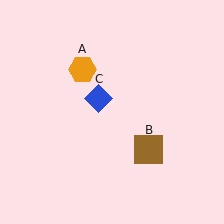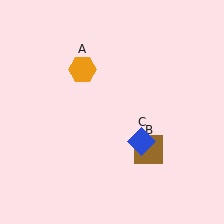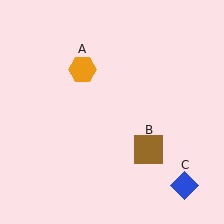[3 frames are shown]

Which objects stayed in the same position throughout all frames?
Orange hexagon (object A) and brown square (object B) remained stationary.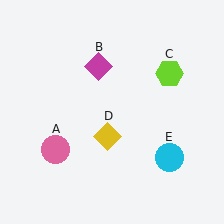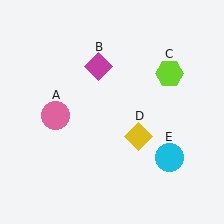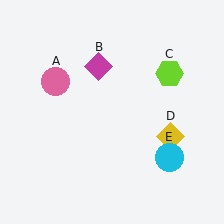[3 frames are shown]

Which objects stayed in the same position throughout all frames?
Magenta diamond (object B) and lime hexagon (object C) and cyan circle (object E) remained stationary.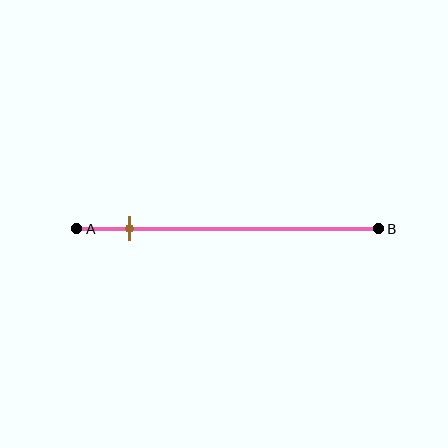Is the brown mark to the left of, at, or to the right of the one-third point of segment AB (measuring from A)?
The brown mark is to the left of the one-third point of segment AB.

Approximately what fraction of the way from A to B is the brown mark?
The brown mark is approximately 15% of the way from A to B.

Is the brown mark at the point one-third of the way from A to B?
No, the mark is at about 15% from A, not at the 33% one-third point.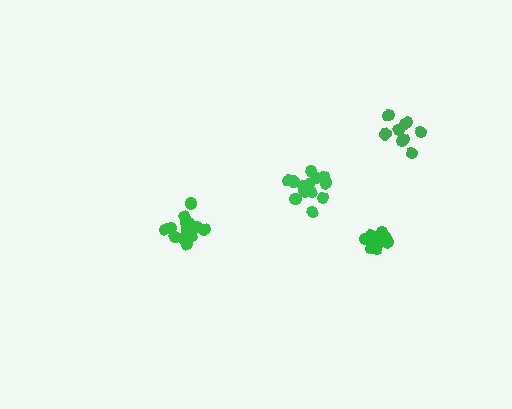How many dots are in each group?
Group 1: 9 dots, Group 2: 15 dots, Group 3: 13 dots, Group 4: 13 dots (50 total).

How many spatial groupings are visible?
There are 4 spatial groupings.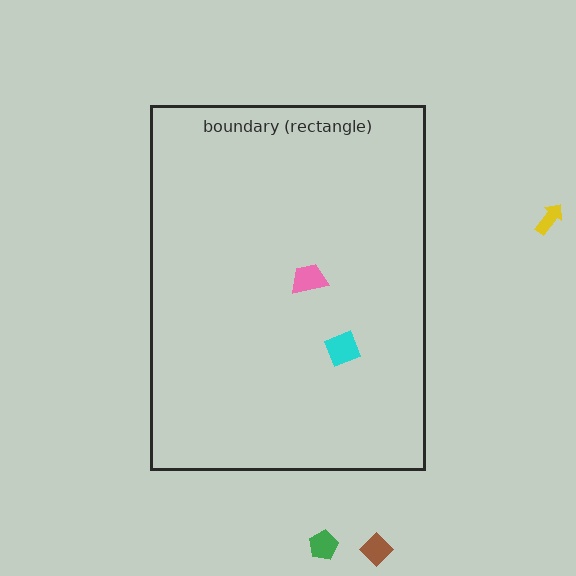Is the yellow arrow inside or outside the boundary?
Outside.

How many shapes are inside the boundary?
2 inside, 3 outside.